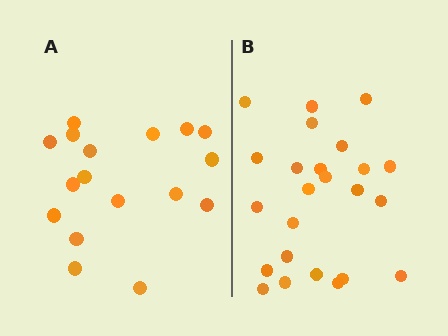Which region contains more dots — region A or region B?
Region B (the right region) has more dots.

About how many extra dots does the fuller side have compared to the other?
Region B has roughly 8 or so more dots than region A.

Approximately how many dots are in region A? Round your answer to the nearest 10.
About 20 dots. (The exact count is 17, which rounds to 20.)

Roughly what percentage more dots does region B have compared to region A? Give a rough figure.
About 40% more.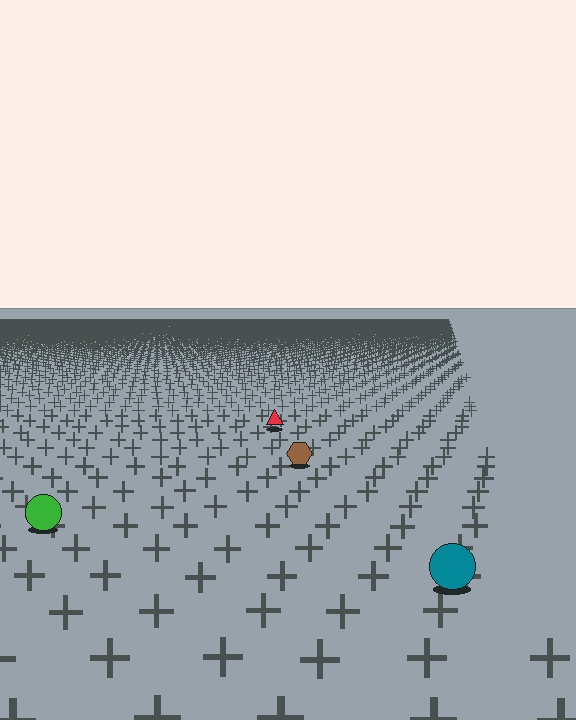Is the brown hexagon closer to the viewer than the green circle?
No. The green circle is closer — you can tell from the texture gradient: the ground texture is coarser near it.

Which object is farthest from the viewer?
The red triangle is farthest from the viewer. It appears smaller and the ground texture around it is denser.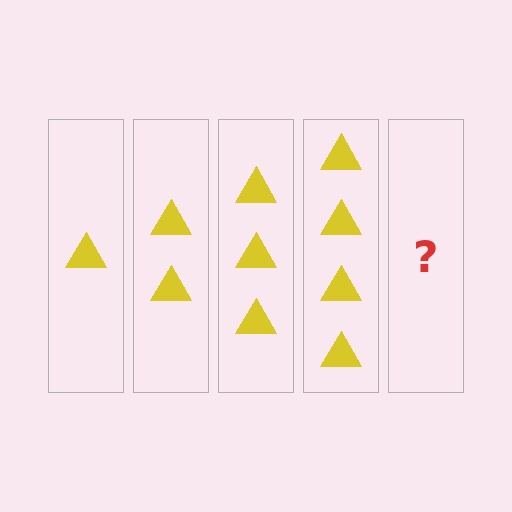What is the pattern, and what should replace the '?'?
The pattern is that each step adds one more triangle. The '?' should be 5 triangles.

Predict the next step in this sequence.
The next step is 5 triangles.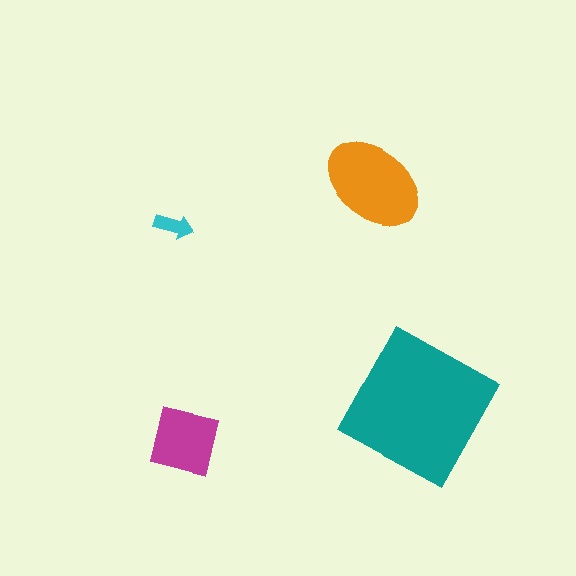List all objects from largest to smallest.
The teal square, the orange ellipse, the magenta square, the cyan arrow.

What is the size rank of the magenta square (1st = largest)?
3rd.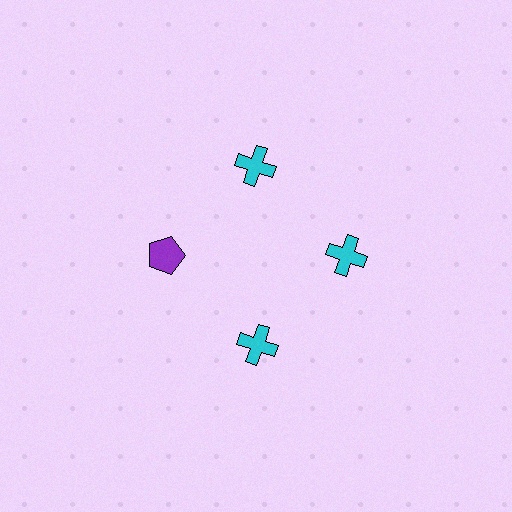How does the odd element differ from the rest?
It differs in both color (purple instead of cyan) and shape (pentagon instead of cross).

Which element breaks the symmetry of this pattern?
The purple pentagon at roughly the 9 o'clock position breaks the symmetry. All other shapes are cyan crosses.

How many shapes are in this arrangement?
There are 4 shapes arranged in a ring pattern.